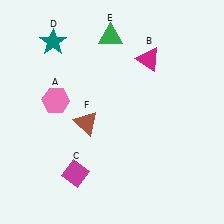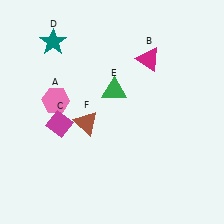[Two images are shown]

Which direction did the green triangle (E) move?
The green triangle (E) moved down.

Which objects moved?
The objects that moved are: the magenta diamond (C), the green triangle (E).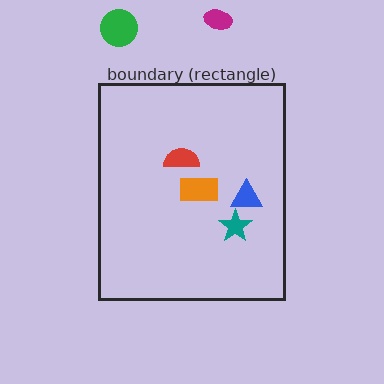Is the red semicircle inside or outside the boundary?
Inside.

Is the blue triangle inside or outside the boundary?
Inside.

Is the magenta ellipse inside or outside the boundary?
Outside.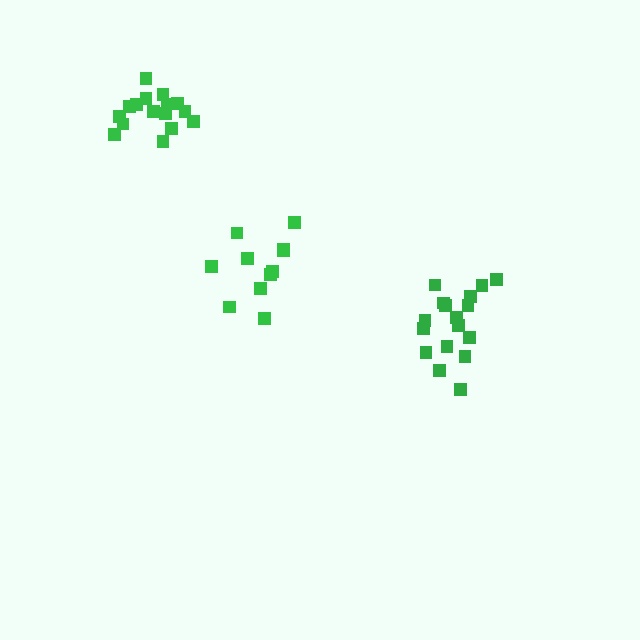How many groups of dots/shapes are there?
There are 3 groups.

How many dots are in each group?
Group 1: 11 dots, Group 2: 16 dots, Group 3: 17 dots (44 total).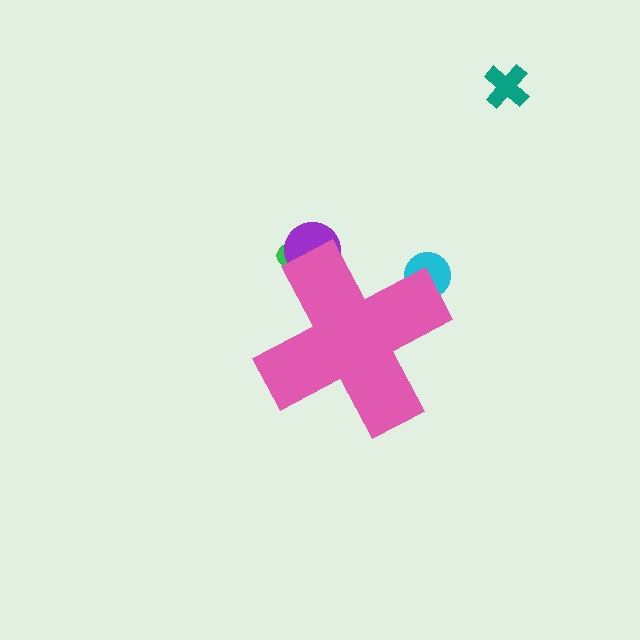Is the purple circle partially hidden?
Yes, the purple circle is partially hidden behind the pink cross.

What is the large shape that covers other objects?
A pink cross.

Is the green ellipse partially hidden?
Yes, the green ellipse is partially hidden behind the pink cross.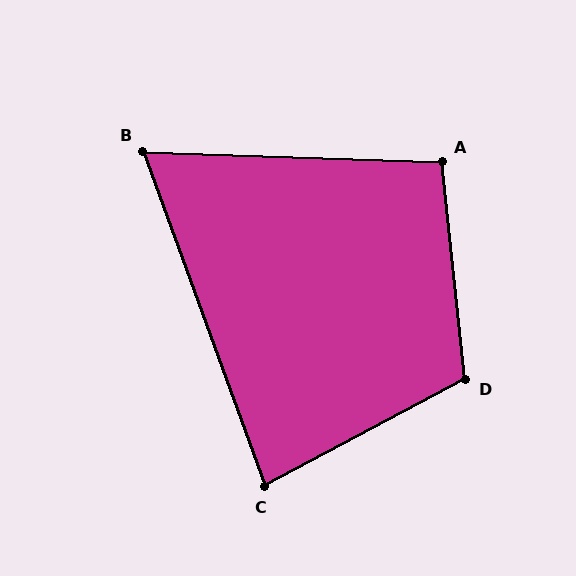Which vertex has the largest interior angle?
D, at approximately 112 degrees.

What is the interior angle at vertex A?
Approximately 98 degrees (obtuse).